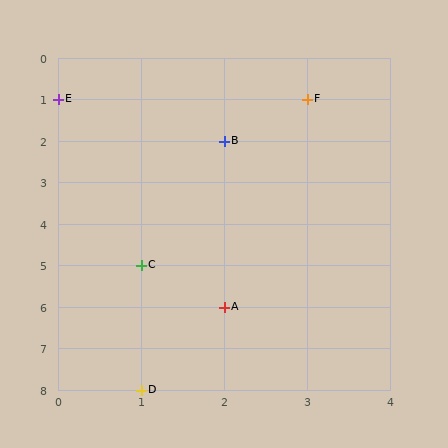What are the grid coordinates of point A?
Point A is at grid coordinates (2, 6).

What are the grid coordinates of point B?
Point B is at grid coordinates (2, 2).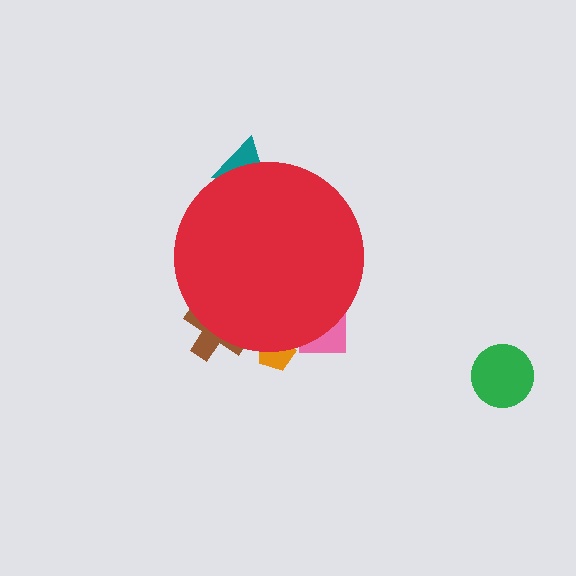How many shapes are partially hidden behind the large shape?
4 shapes are partially hidden.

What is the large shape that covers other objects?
A red circle.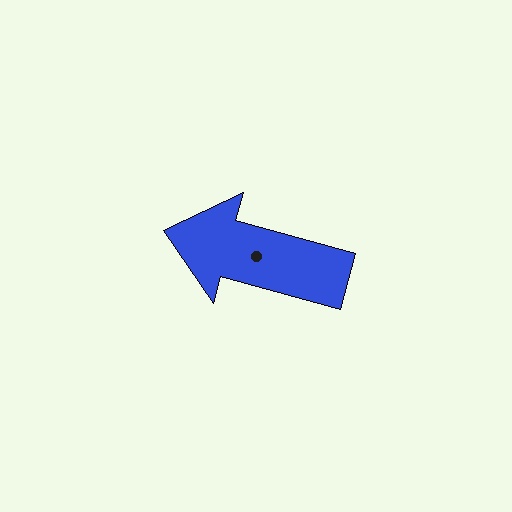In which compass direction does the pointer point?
West.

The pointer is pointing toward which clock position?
Roughly 10 o'clock.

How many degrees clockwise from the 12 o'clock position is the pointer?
Approximately 285 degrees.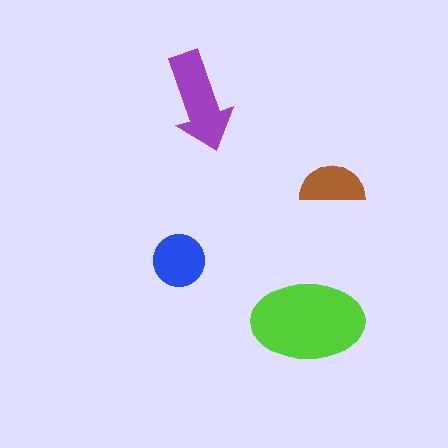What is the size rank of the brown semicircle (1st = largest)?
4th.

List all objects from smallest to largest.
The brown semicircle, the blue circle, the purple arrow, the lime ellipse.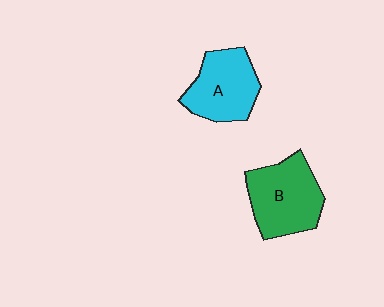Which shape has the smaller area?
Shape A (cyan).